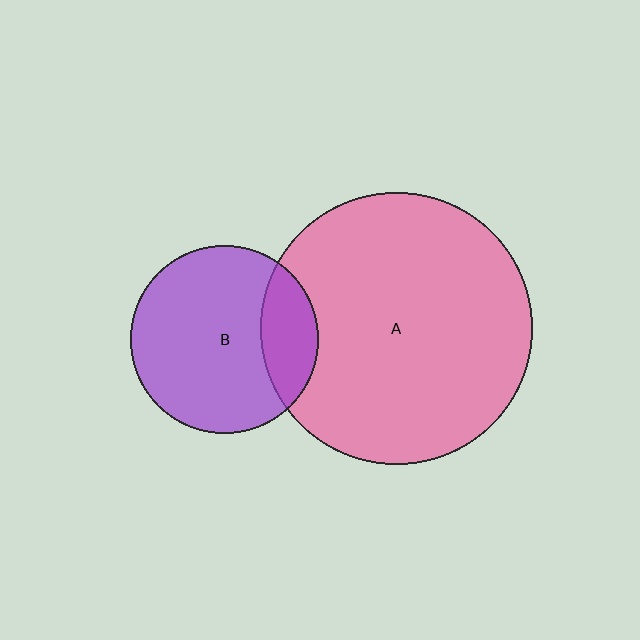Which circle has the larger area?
Circle A (pink).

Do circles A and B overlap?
Yes.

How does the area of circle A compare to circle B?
Approximately 2.1 times.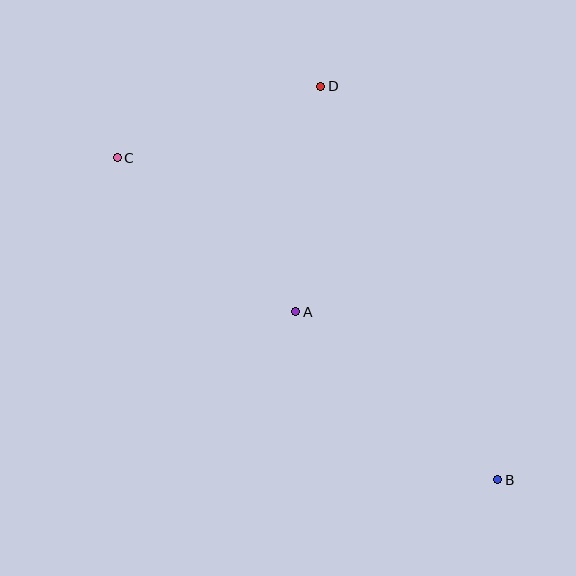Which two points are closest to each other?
Points C and D are closest to each other.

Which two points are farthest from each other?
Points B and C are farthest from each other.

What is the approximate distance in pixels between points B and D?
The distance between B and D is approximately 432 pixels.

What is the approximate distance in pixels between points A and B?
The distance between A and B is approximately 263 pixels.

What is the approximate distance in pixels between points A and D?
The distance between A and D is approximately 227 pixels.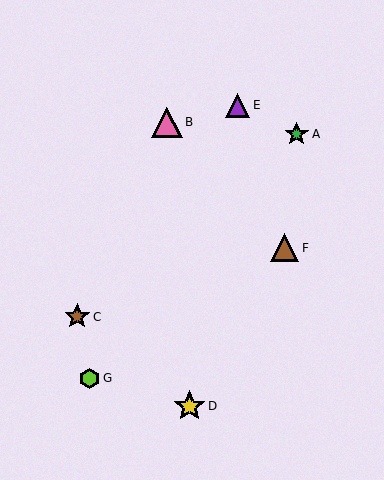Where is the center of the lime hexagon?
The center of the lime hexagon is at (90, 378).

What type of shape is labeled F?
Shape F is a brown triangle.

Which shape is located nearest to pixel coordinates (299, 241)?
The brown triangle (labeled F) at (285, 248) is nearest to that location.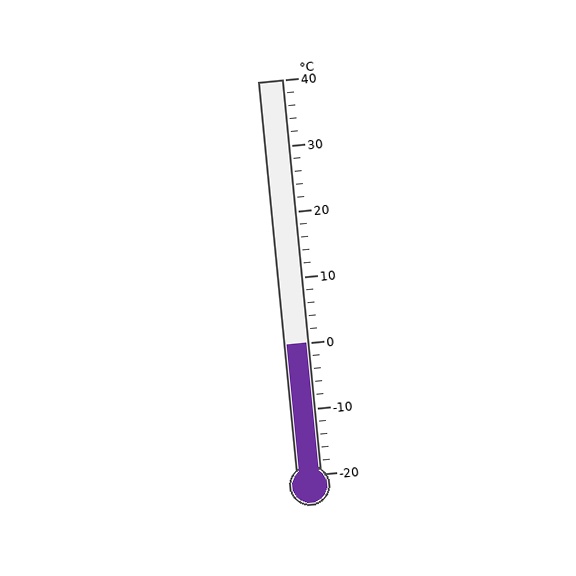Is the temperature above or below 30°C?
The temperature is below 30°C.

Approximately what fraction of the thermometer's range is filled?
The thermometer is filled to approximately 35% of its range.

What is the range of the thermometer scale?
The thermometer scale ranges from -20°C to 40°C.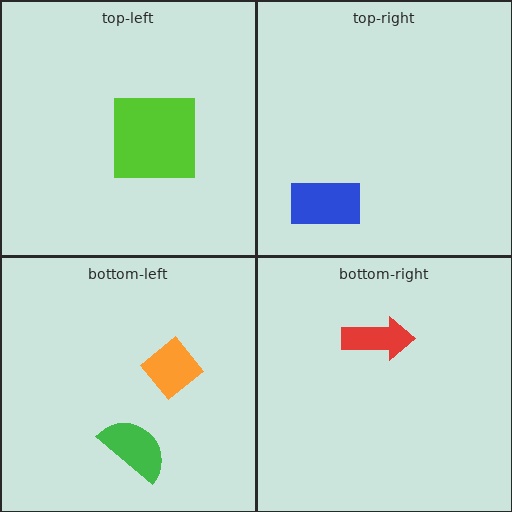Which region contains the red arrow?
The bottom-right region.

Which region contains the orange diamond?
The bottom-left region.